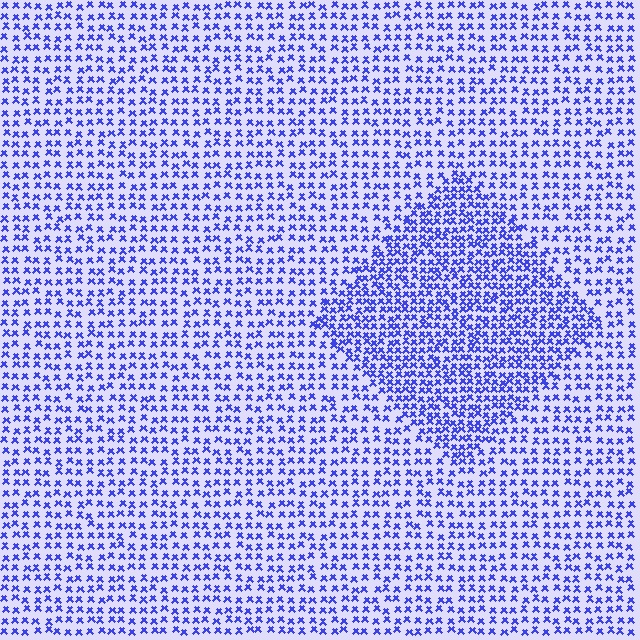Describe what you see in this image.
The image contains small blue elements arranged at two different densities. A diamond-shaped region is visible where the elements are more densely packed than the surrounding area.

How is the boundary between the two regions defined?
The boundary is defined by a change in element density (approximately 1.7x ratio). All elements are the same color, size, and shape.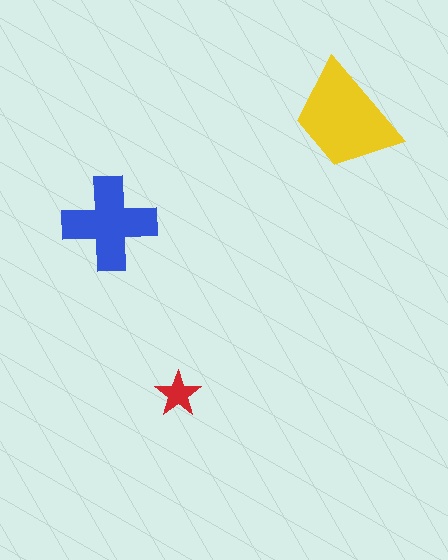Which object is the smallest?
The red star.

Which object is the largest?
The yellow trapezoid.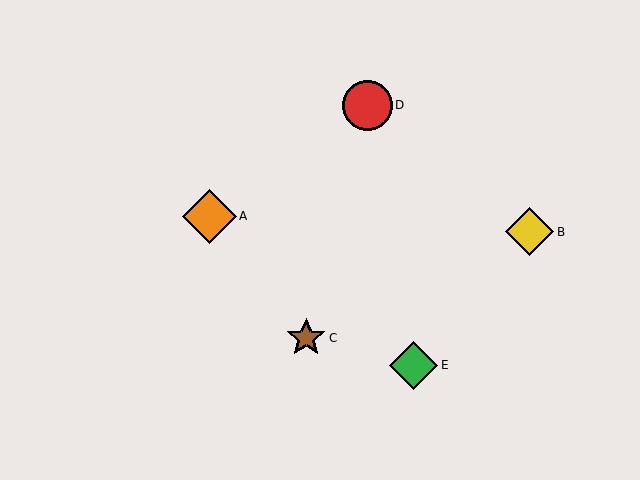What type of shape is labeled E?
Shape E is a green diamond.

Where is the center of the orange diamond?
The center of the orange diamond is at (209, 216).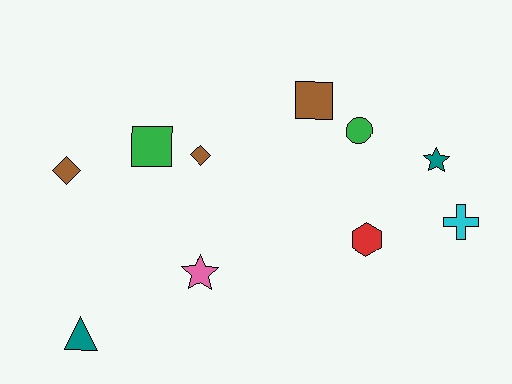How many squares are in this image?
There are 2 squares.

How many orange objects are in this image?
There are no orange objects.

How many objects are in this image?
There are 10 objects.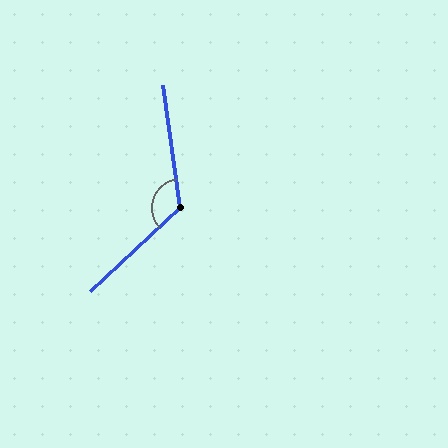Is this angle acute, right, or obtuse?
It is obtuse.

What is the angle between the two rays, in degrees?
Approximately 124 degrees.